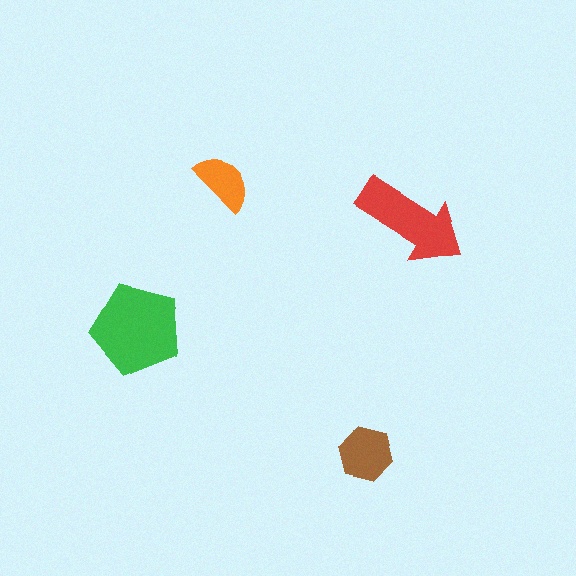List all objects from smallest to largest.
The orange semicircle, the brown hexagon, the red arrow, the green pentagon.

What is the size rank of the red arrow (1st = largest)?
2nd.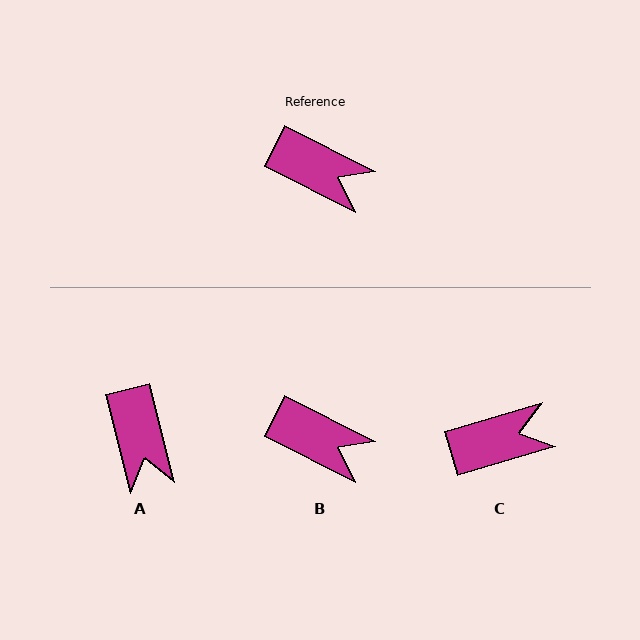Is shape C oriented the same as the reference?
No, it is off by about 43 degrees.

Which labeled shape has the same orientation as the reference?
B.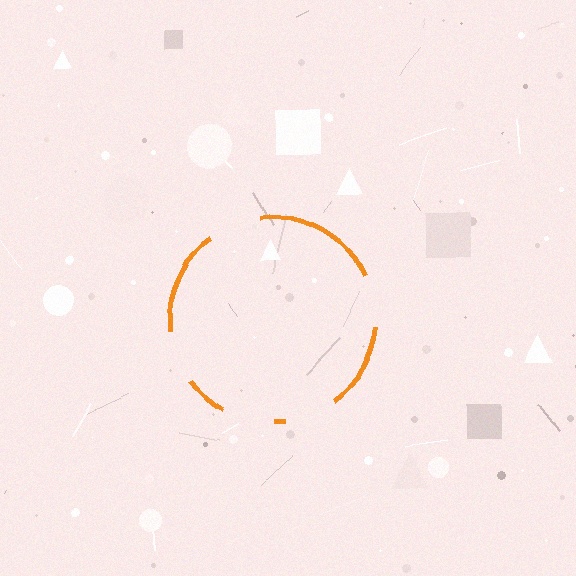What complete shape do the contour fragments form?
The contour fragments form a circle.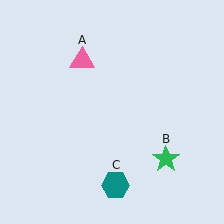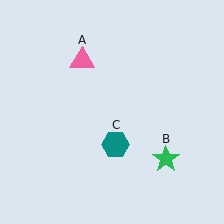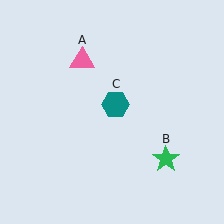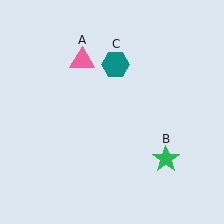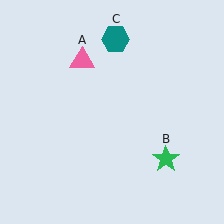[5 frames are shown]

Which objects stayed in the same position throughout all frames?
Pink triangle (object A) and green star (object B) remained stationary.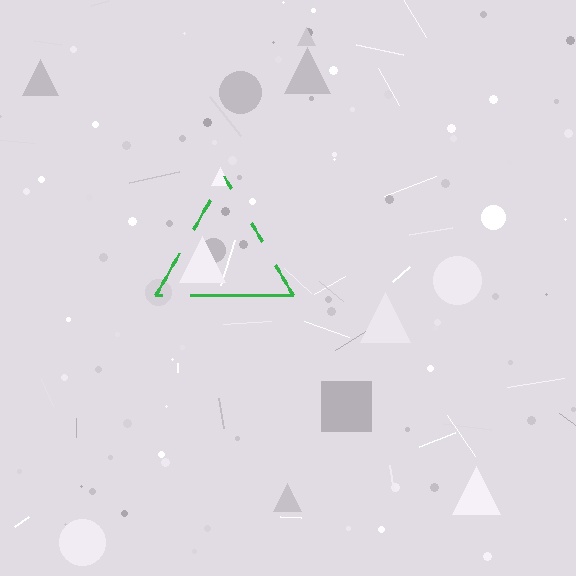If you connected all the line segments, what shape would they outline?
They would outline a triangle.